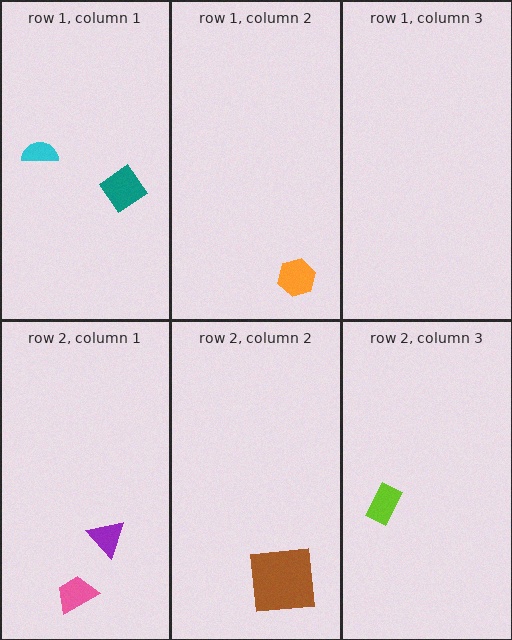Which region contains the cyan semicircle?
The row 1, column 1 region.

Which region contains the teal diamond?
The row 1, column 1 region.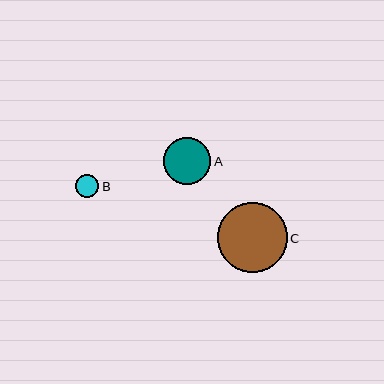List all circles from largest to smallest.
From largest to smallest: C, A, B.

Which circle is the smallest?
Circle B is the smallest with a size of approximately 23 pixels.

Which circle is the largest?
Circle C is the largest with a size of approximately 69 pixels.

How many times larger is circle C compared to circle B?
Circle C is approximately 3.0 times the size of circle B.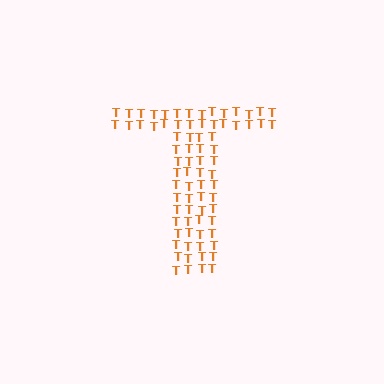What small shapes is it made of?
It is made of small letter T's.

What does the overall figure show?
The overall figure shows the letter T.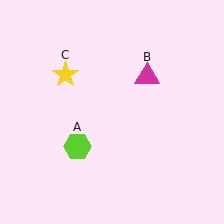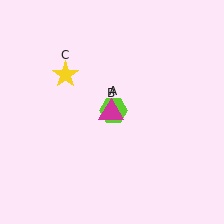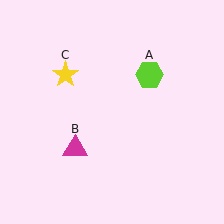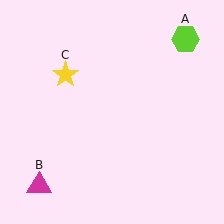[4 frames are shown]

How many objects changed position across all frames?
2 objects changed position: lime hexagon (object A), magenta triangle (object B).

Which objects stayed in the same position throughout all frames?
Yellow star (object C) remained stationary.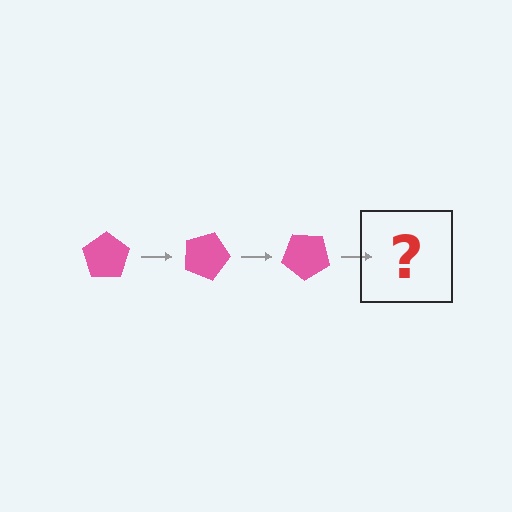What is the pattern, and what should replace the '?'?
The pattern is that the pentagon rotates 20 degrees each step. The '?' should be a pink pentagon rotated 60 degrees.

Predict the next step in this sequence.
The next step is a pink pentagon rotated 60 degrees.